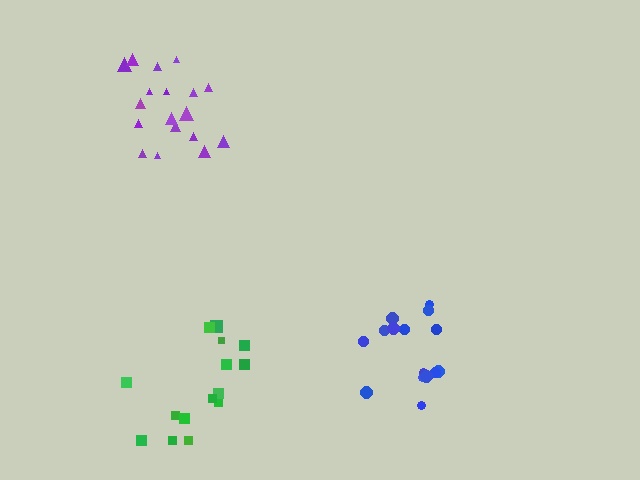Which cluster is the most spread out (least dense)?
Green.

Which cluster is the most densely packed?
Purple.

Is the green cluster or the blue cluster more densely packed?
Blue.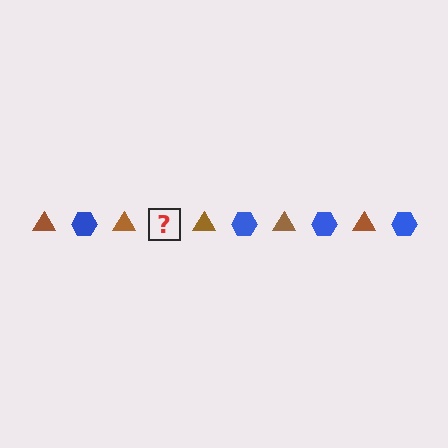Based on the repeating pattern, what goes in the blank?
The blank should be a blue hexagon.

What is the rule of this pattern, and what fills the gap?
The rule is that the pattern alternates between brown triangle and blue hexagon. The gap should be filled with a blue hexagon.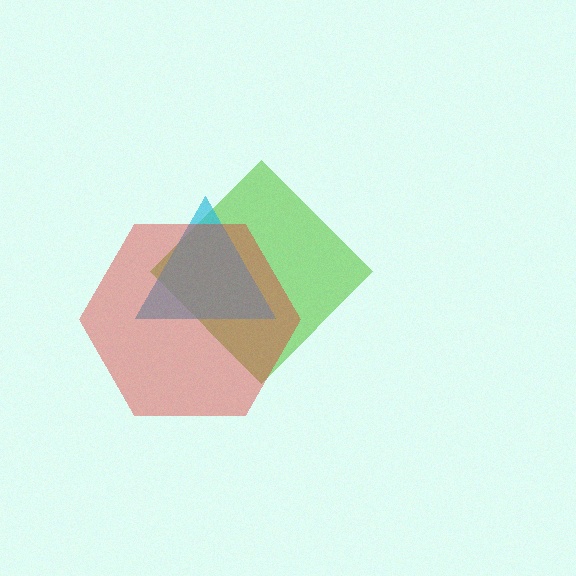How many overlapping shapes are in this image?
There are 3 overlapping shapes in the image.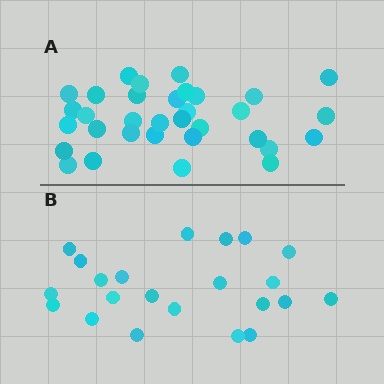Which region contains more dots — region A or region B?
Region A (the top region) has more dots.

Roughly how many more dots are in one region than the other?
Region A has roughly 12 or so more dots than region B.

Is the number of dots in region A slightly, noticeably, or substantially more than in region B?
Region A has substantially more. The ratio is roughly 1.5 to 1.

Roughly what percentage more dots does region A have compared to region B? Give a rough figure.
About 50% more.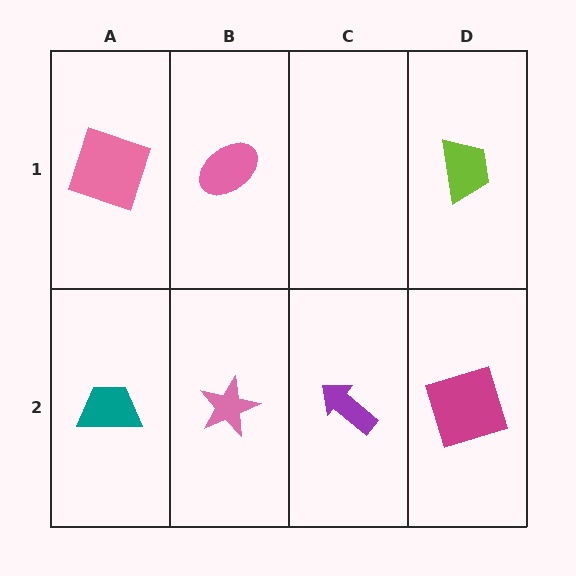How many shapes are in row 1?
3 shapes.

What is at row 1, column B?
A pink ellipse.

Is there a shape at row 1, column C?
No, that cell is empty.